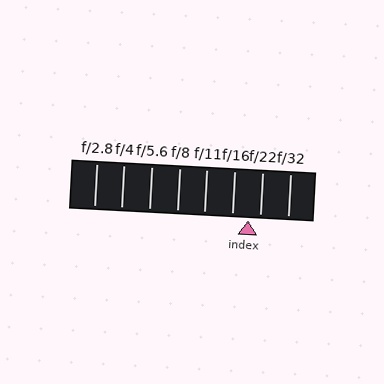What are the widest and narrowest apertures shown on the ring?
The widest aperture shown is f/2.8 and the narrowest is f/32.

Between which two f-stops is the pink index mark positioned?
The index mark is between f/16 and f/22.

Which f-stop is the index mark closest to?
The index mark is closest to f/22.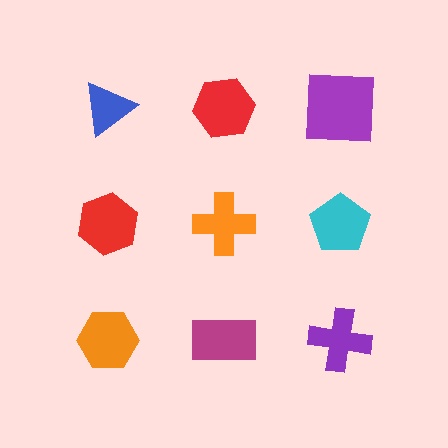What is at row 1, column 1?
A blue triangle.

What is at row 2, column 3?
A cyan pentagon.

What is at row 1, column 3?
A purple square.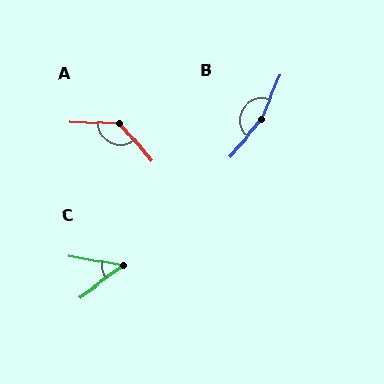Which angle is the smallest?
C, at approximately 46 degrees.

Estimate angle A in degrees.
Approximately 132 degrees.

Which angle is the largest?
B, at approximately 161 degrees.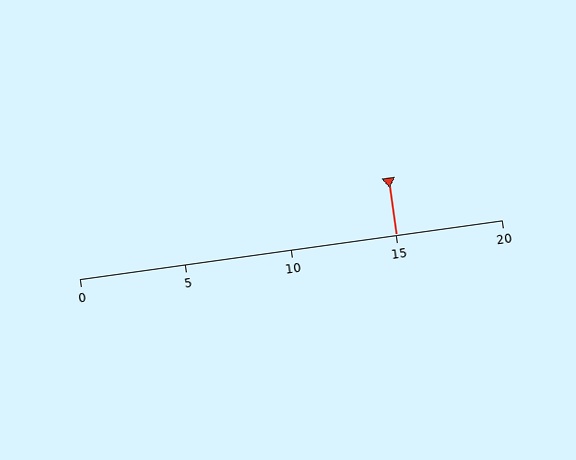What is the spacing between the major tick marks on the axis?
The major ticks are spaced 5 apart.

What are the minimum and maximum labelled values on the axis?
The axis runs from 0 to 20.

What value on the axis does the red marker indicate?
The marker indicates approximately 15.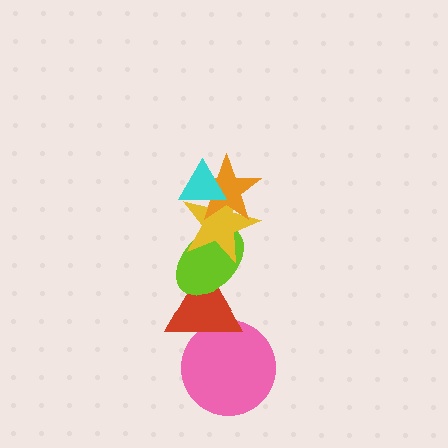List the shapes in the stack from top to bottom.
From top to bottom: the cyan triangle, the orange star, the yellow star, the lime ellipse, the red triangle, the pink circle.